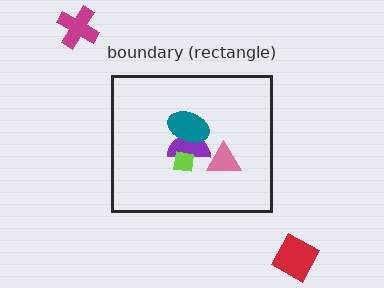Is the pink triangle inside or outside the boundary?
Inside.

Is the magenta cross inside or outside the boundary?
Outside.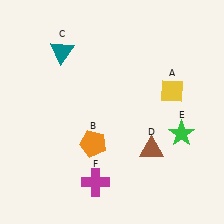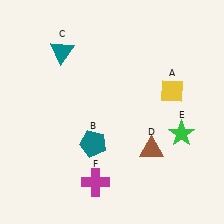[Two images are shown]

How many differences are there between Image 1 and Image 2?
There is 1 difference between the two images.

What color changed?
The pentagon (B) changed from orange in Image 1 to teal in Image 2.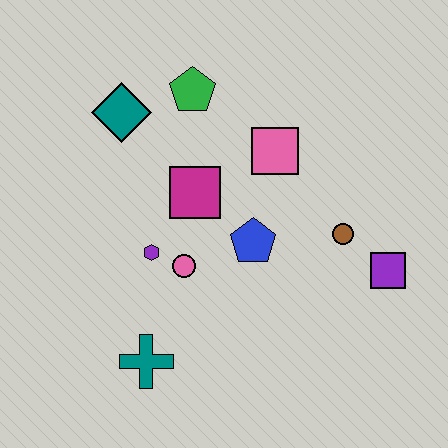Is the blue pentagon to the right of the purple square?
No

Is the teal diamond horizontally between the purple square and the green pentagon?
No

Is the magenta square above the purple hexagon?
Yes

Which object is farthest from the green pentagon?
The teal cross is farthest from the green pentagon.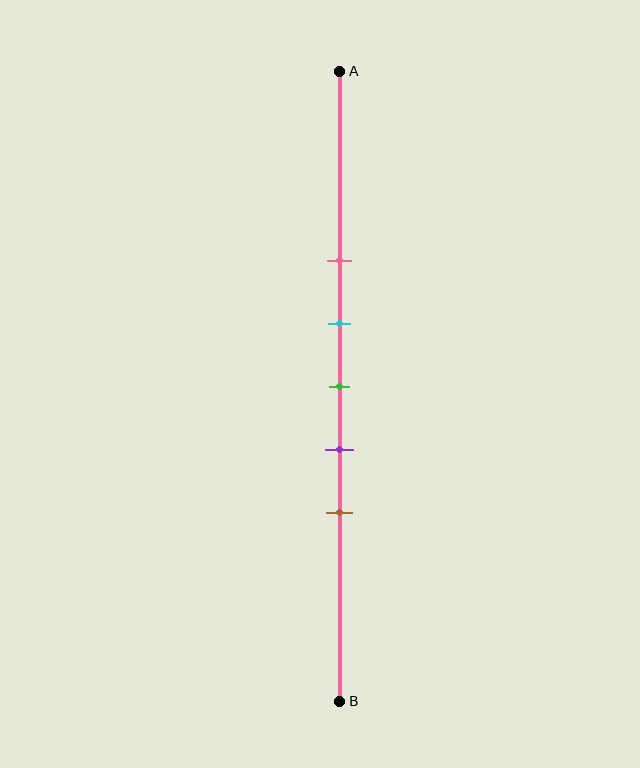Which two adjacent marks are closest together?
The cyan and green marks are the closest adjacent pair.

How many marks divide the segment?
There are 5 marks dividing the segment.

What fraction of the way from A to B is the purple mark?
The purple mark is approximately 60% (0.6) of the way from A to B.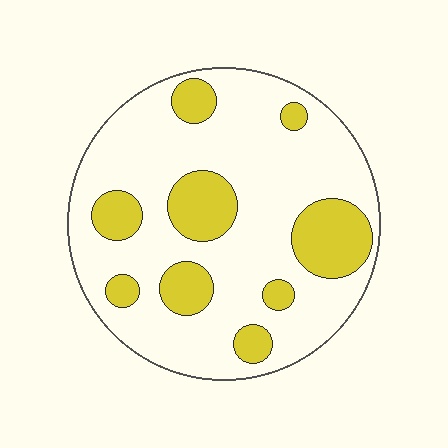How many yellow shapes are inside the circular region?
9.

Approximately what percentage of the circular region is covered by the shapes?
Approximately 25%.